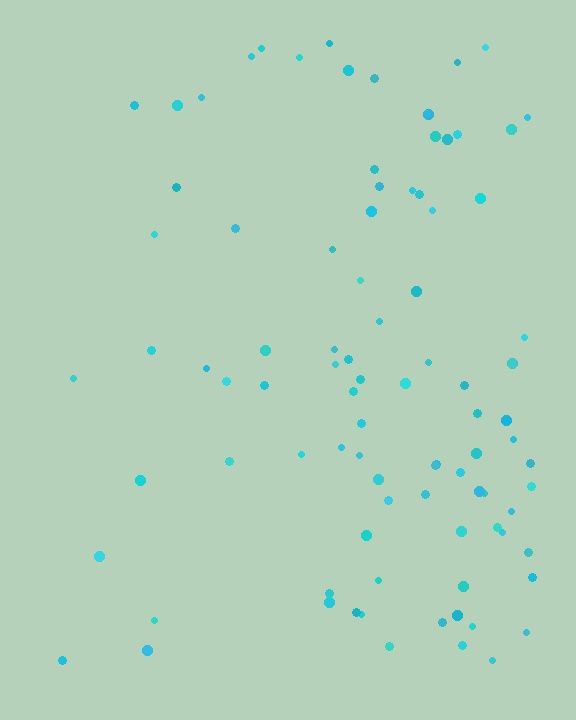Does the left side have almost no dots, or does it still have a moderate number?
Still a moderate number, just noticeably fewer than the right.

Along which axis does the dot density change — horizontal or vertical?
Horizontal.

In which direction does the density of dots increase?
From left to right, with the right side densest.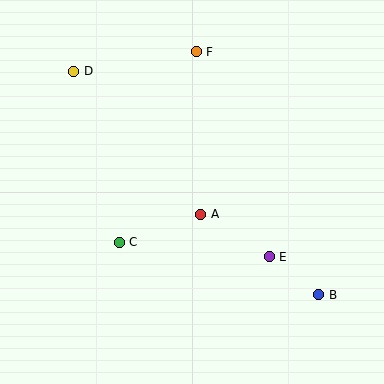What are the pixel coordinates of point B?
Point B is at (319, 295).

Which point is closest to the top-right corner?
Point F is closest to the top-right corner.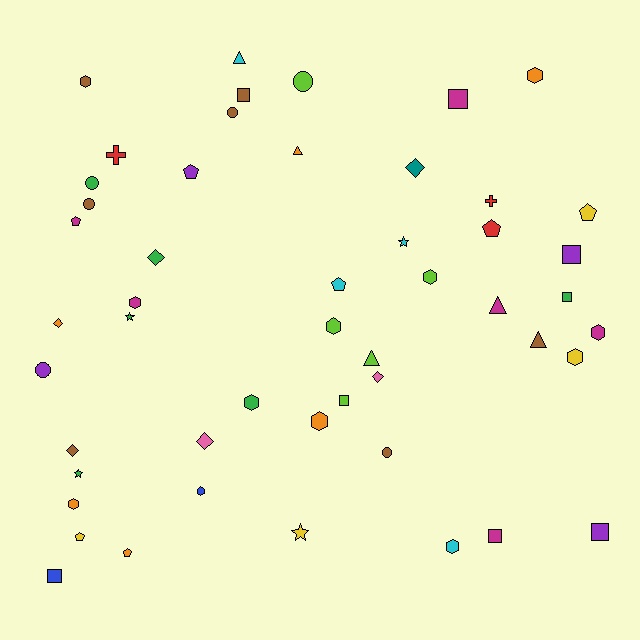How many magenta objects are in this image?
There are 6 magenta objects.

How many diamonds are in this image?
There are 6 diamonds.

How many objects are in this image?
There are 50 objects.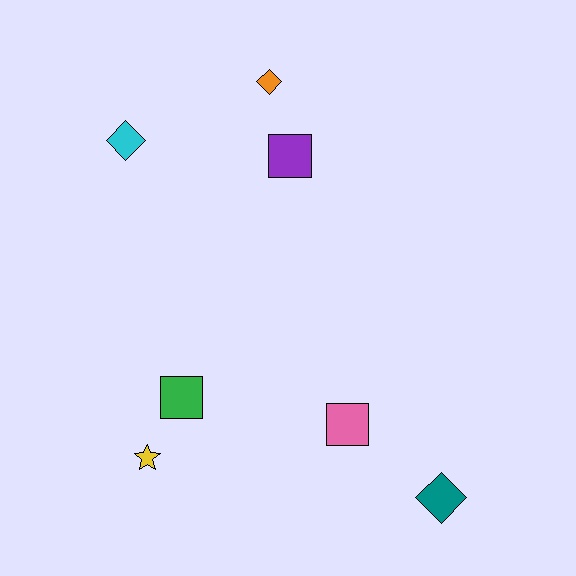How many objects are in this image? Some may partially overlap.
There are 7 objects.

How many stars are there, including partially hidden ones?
There is 1 star.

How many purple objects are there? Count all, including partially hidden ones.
There is 1 purple object.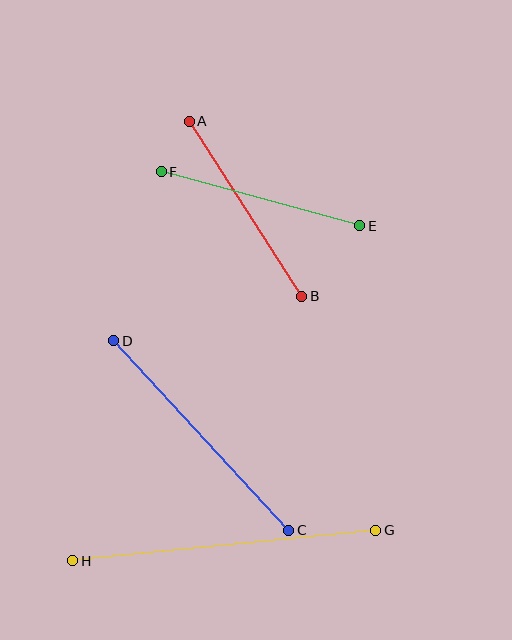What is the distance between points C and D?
The distance is approximately 258 pixels.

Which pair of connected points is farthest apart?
Points G and H are farthest apart.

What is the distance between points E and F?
The distance is approximately 205 pixels.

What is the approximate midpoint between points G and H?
The midpoint is at approximately (224, 546) pixels.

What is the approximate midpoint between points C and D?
The midpoint is at approximately (201, 435) pixels.